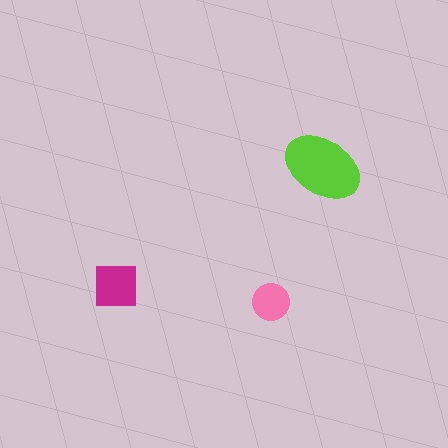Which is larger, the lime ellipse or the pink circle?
The lime ellipse.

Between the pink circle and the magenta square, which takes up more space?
The magenta square.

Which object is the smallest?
The pink circle.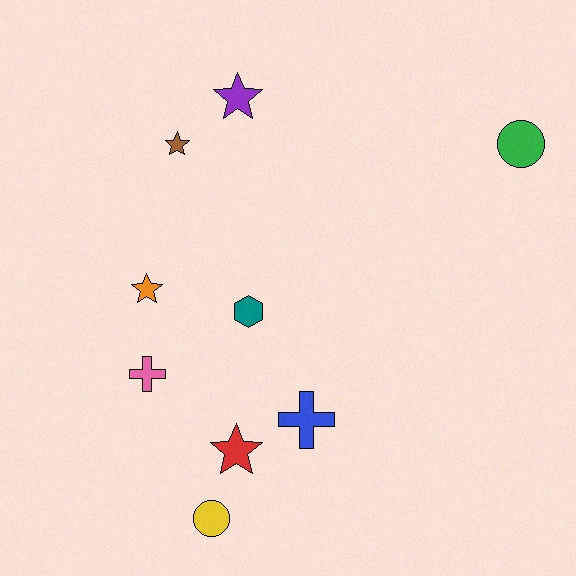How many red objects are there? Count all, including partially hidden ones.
There is 1 red object.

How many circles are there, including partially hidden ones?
There are 2 circles.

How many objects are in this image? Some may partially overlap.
There are 9 objects.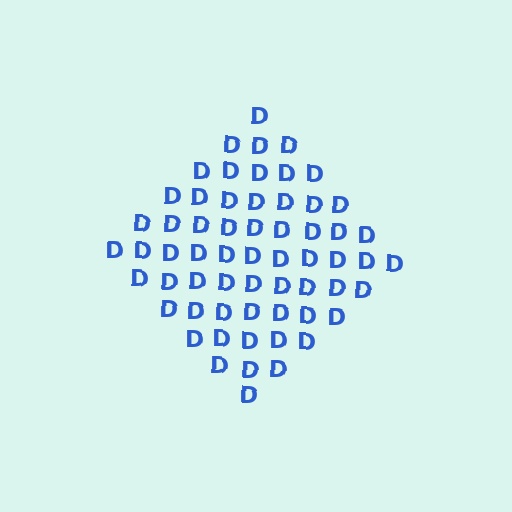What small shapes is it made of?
It is made of small letter D's.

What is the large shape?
The large shape is a diamond.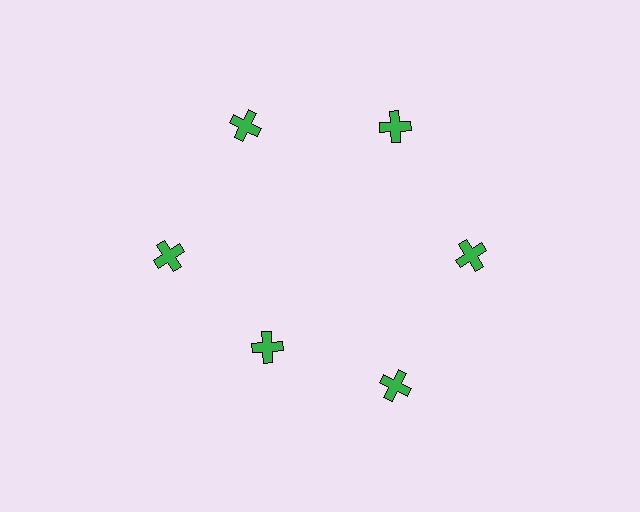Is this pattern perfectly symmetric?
No. The 6 green crosses are arranged in a ring, but one element near the 7 o'clock position is pulled inward toward the center, breaking the 6-fold rotational symmetry.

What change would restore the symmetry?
The symmetry would be restored by moving it outward, back onto the ring so that all 6 crosses sit at equal angles and equal distance from the center.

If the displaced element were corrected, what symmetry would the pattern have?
It would have 6-fold rotational symmetry — the pattern would map onto itself every 60 degrees.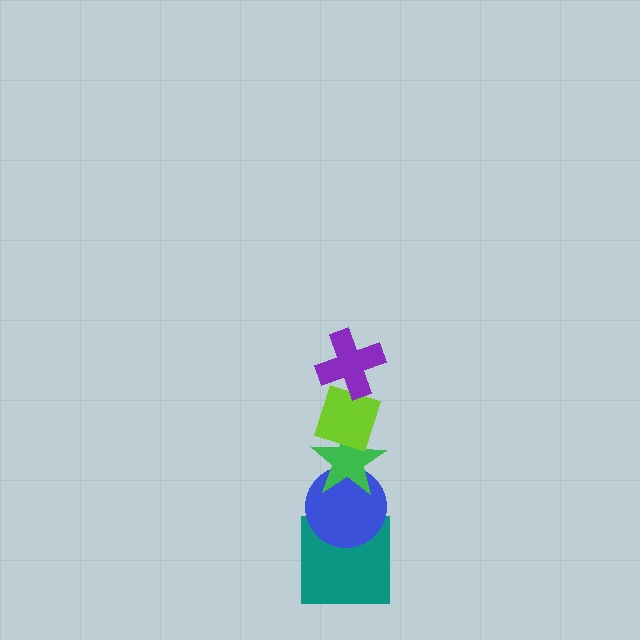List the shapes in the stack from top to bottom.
From top to bottom: the purple cross, the lime diamond, the green star, the blue circle, the teal square.